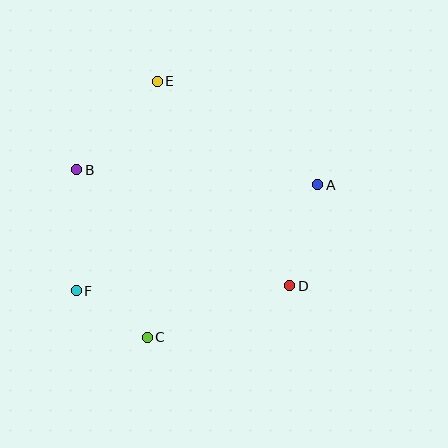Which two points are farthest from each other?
Points A and F are farthest from each other.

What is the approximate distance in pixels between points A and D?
The distance between A and D is approximately 105 pixels.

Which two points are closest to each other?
Points C and F are closest to each other.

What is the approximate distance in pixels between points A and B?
The distance between A and B is approximately 242 pixels.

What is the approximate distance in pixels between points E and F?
The distance between E and F is approximately 225 pixels.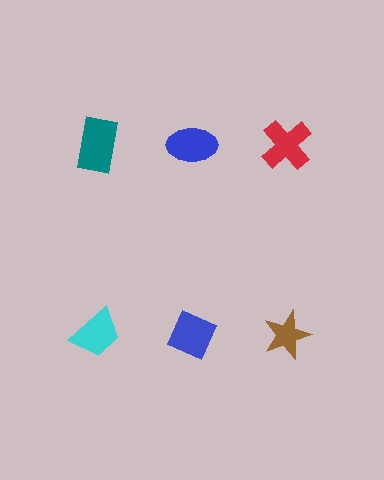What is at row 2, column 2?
A blue diamond.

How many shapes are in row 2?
3 shapes.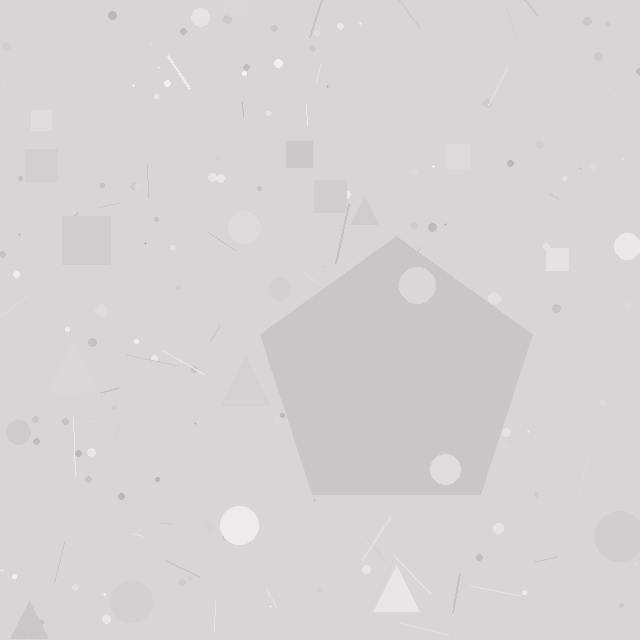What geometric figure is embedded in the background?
A pentagon is embedded in the background.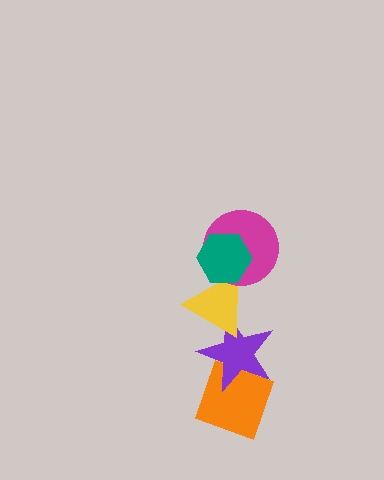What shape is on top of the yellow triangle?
The magenta circle is on top of the yellow triangle.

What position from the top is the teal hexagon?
The teal hexagon is 1st from the top.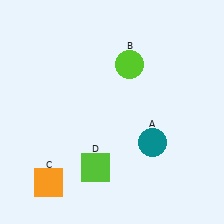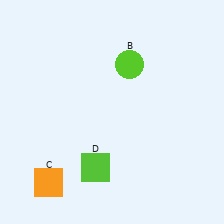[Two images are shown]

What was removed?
The teal circle (A) was removed in Image 2.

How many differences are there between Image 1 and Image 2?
There is 1 difference between the two images.